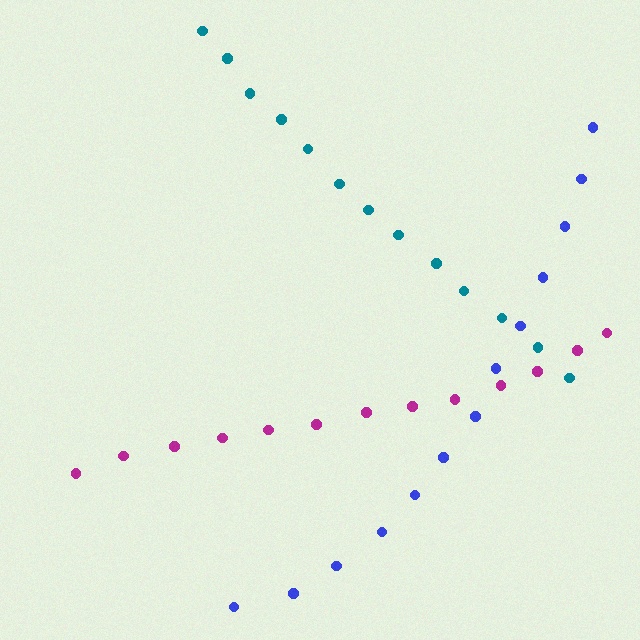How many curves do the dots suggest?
There are 3 distinct paths.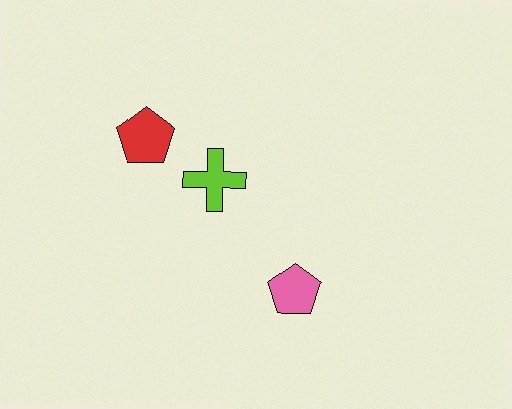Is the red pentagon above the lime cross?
Yes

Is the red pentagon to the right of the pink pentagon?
No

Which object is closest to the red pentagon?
The lime cross is closest to the red pentagon.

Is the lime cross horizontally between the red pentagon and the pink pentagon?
Yes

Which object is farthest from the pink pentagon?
The red pentagon is farthest from the pink pentagon.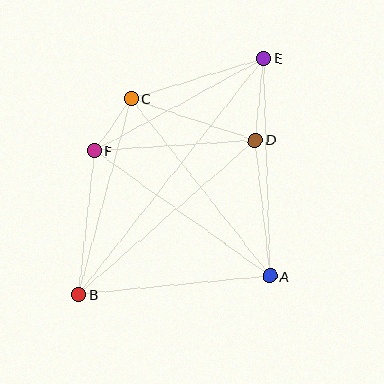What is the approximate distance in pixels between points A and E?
The distance between A and E is approximately 218 pixels.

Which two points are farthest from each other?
Points B and E are farthest from each other.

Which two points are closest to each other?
Points C and F are closest to each other.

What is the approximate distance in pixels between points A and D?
The distance between A and D is approximately 137 pixels.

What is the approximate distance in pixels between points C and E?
The distance between C and E is approximately 139 pixels.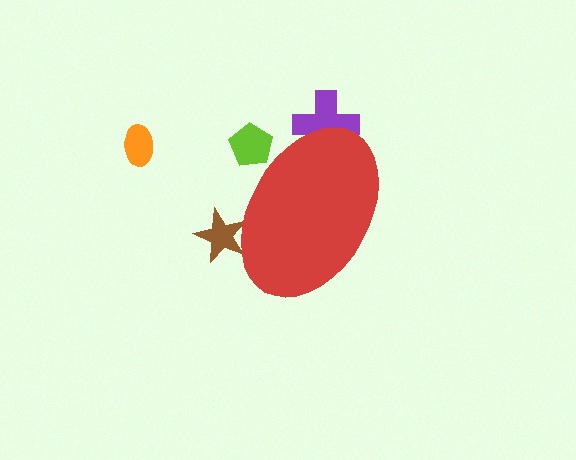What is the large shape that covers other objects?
A red ellipse.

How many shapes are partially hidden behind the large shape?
3 shapes are partially hidden.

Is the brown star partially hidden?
Yes, the brown star is partially hidden behind the red ellipse.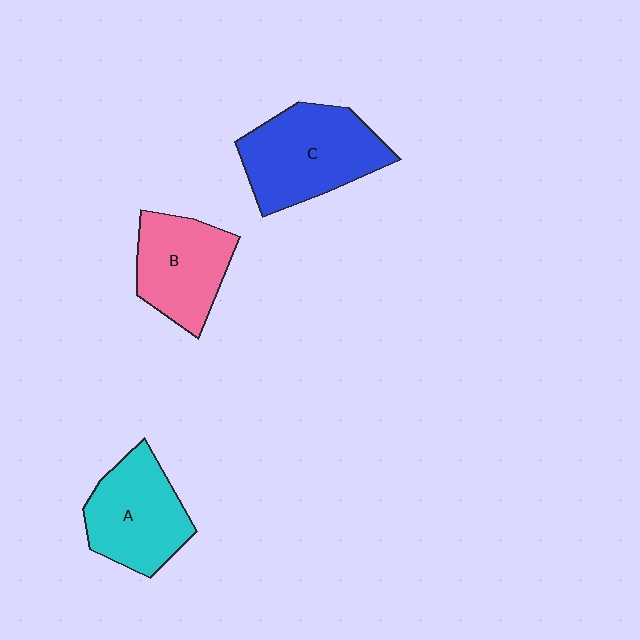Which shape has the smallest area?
Shape B (pink).